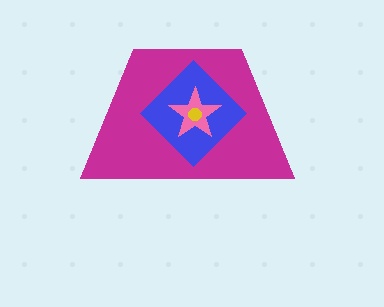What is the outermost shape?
The magenta trapezoid.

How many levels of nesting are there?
4.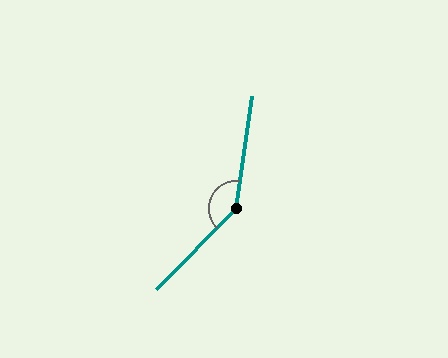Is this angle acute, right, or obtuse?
It is obtuse.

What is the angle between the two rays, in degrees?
Approximately 143 degrees.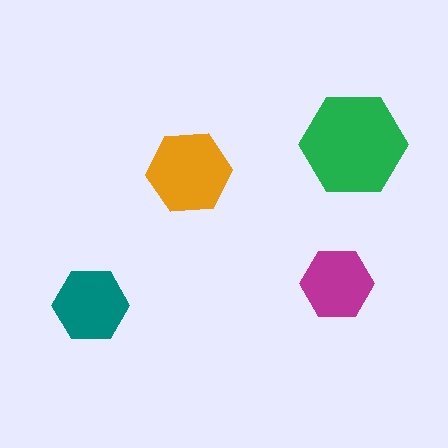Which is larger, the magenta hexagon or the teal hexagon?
The teal one.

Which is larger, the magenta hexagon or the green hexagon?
The green one.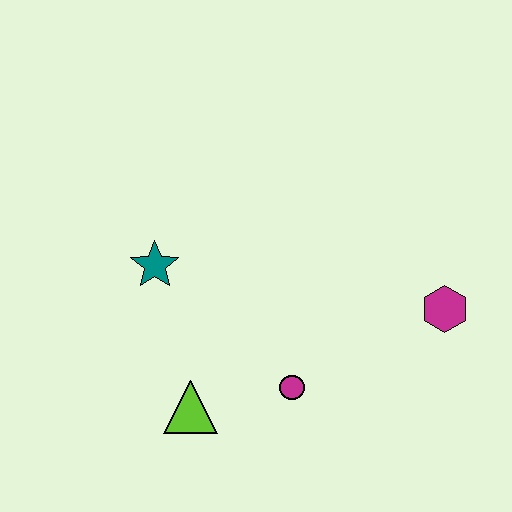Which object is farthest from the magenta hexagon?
The teal star is farthest from the magenta hexagon.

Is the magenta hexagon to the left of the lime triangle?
No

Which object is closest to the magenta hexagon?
The magenta circle is closest to the magenta hexagon.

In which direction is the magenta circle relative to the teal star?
The magenta circle is to the right of the teal star.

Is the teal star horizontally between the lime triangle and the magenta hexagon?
No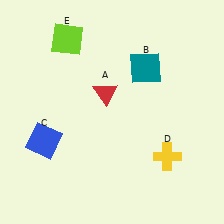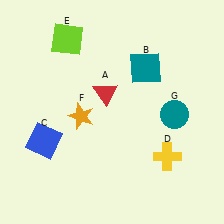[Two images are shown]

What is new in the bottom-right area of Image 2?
A teal circle (G) was added in the bottom-right area of Image 2.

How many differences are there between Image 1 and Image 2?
There are 2 differences between the two images.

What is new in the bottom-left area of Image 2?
An orange star (F) was added in the bottom-left area of Image 2.